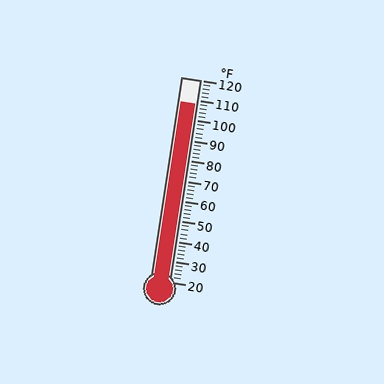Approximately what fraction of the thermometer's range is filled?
The thermometer is filled to approximately 90% of its range.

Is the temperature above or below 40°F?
The temperature is above 40°F.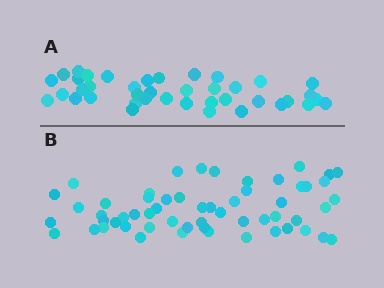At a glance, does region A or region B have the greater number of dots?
Region B (the bottom region) has more dots.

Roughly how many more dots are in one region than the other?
Region B has approximately 15 more dots than region A.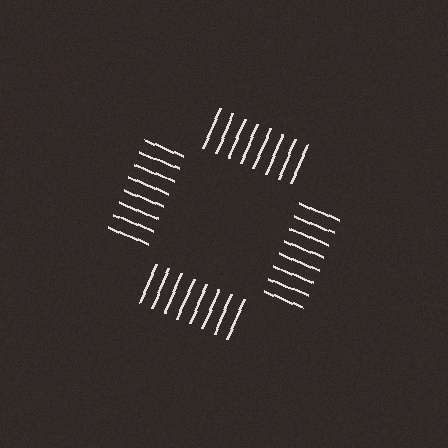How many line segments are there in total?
32 — 8 along each of the 4 edges.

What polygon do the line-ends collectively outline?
An illusory square — the line segments terminate on its edges but no continuous stroke is drawn.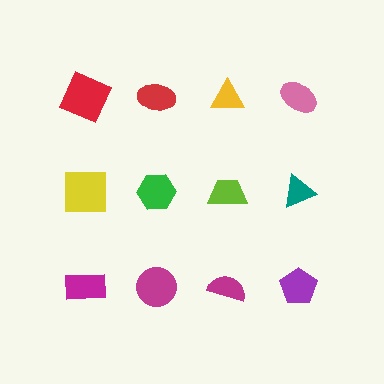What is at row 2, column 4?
A teal triangle.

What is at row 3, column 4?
A purple pentagon.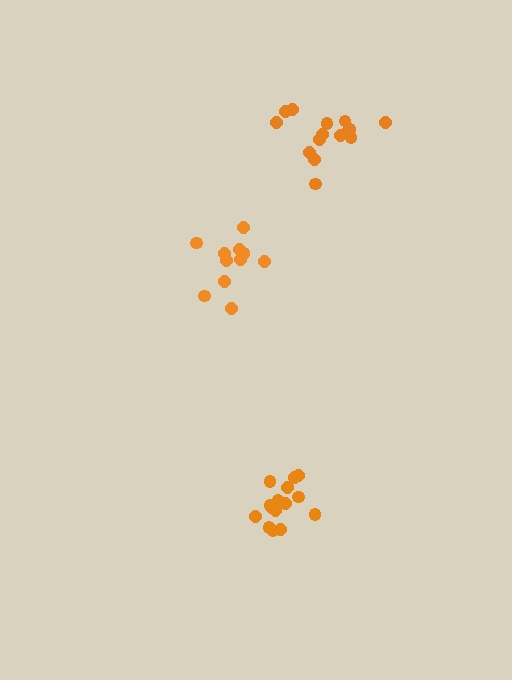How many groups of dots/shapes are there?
There are 3 groups.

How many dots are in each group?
Group 1: 11 dots, Group 2: 15 dots, Group 3: 15 dots (41 total).